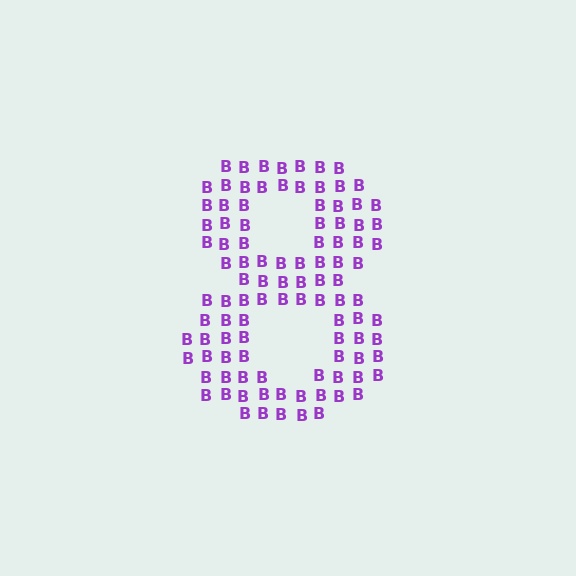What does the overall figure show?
The overall figure shows the digit 8.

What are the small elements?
The small elements are letter B's.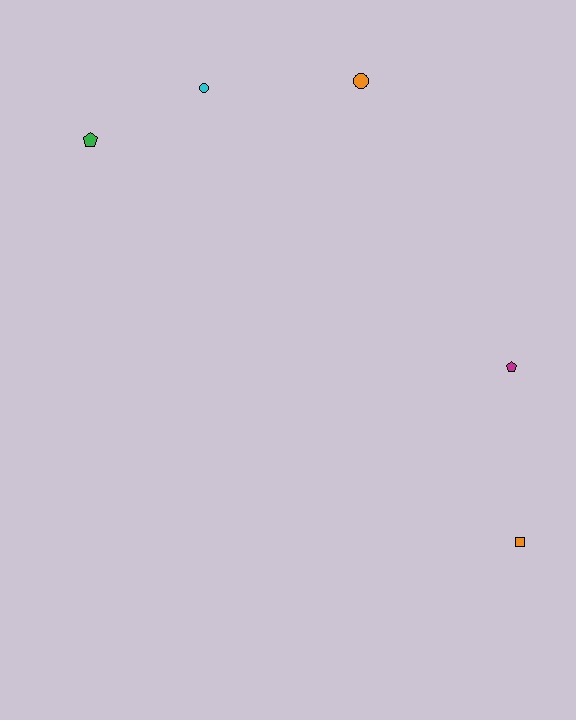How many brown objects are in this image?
There are no brown objects.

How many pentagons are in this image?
There are 2 pentagons.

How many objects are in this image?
There are 5 objects.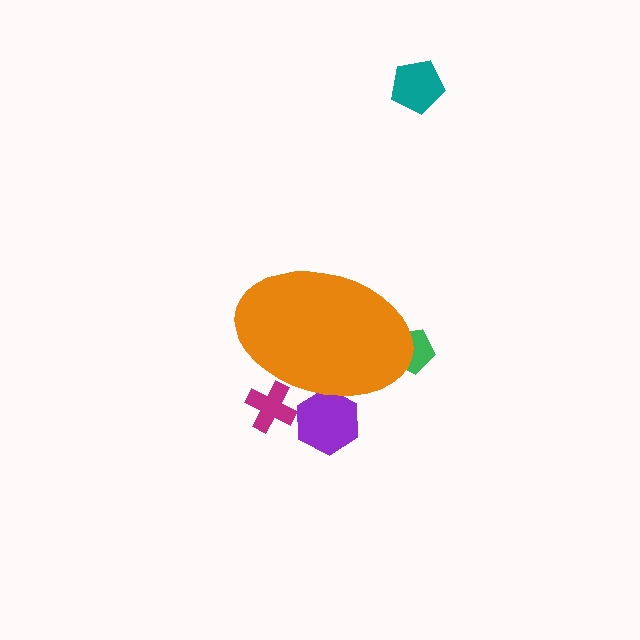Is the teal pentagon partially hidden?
No, the teal pentagon is fully visible.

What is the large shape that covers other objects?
An orange ellipse.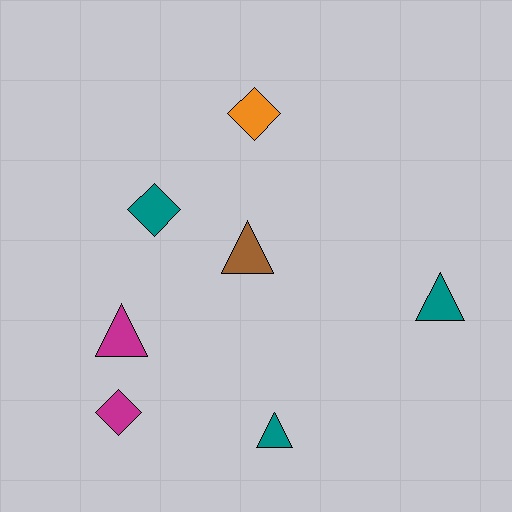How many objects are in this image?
There are 7 objects.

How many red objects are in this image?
There are no red objects.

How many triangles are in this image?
There are 4 triangles.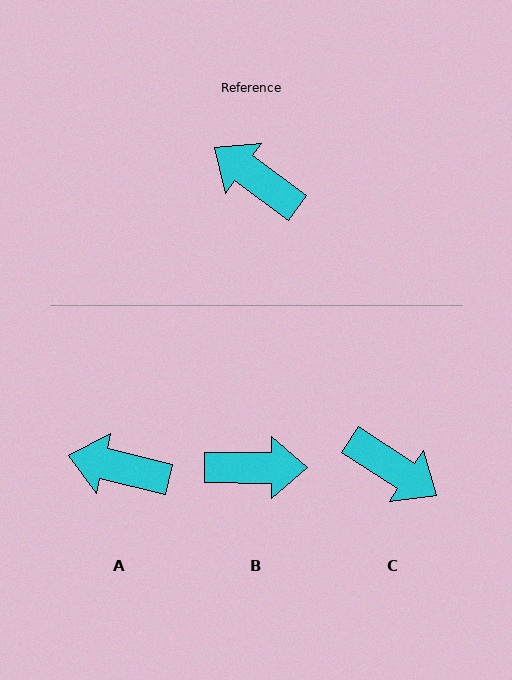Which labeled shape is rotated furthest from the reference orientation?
C, about 177 degrees away.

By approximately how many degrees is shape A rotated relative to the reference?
Approximately 23 degrees counter-clockwise.